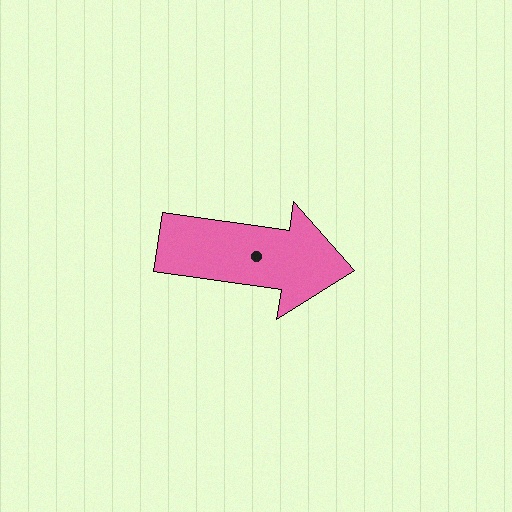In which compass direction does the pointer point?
East.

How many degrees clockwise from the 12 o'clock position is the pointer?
Approximately 98 degrees.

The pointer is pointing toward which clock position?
Roughly 3 o'clock.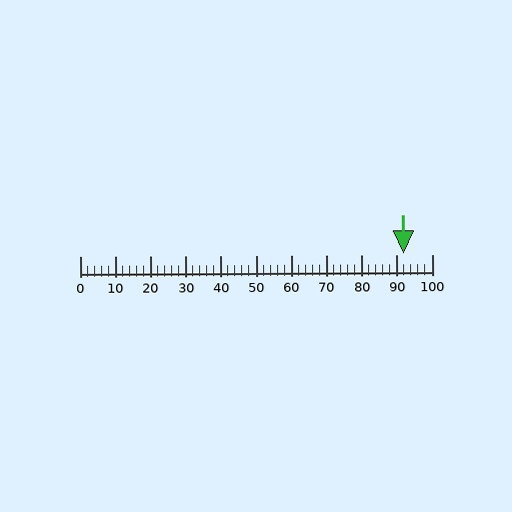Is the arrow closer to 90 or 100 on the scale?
The arrow is closer to 90.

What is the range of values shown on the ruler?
The ruler shows values from 0 to 100.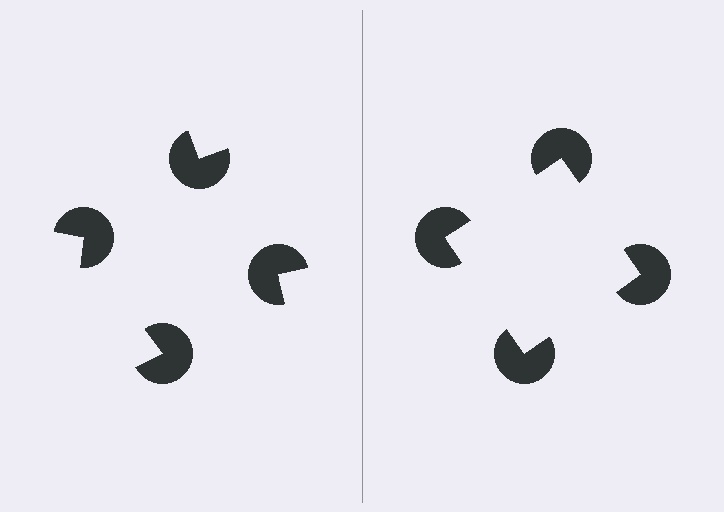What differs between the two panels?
The pac-man discs are positioned identically on both sides; only the wedge orientations differ. On the right they align to a square; on the left they are misaligned.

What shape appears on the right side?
An illusory square.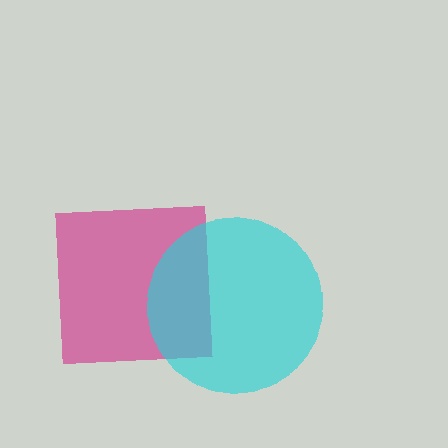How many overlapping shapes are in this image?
There are 2 overlapping shapes in the image.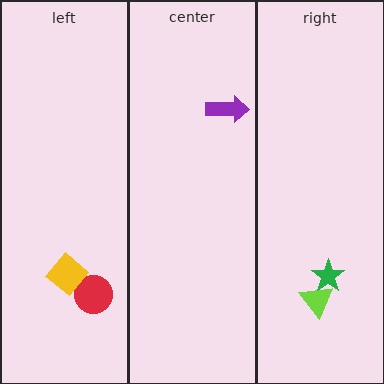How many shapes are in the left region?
2.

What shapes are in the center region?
The purple arrow.